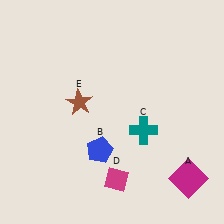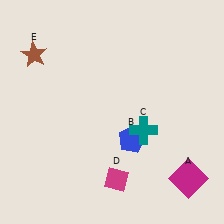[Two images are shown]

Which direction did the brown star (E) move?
The brown star (E) moved up.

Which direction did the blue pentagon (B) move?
The blue pentagon (B) moved right.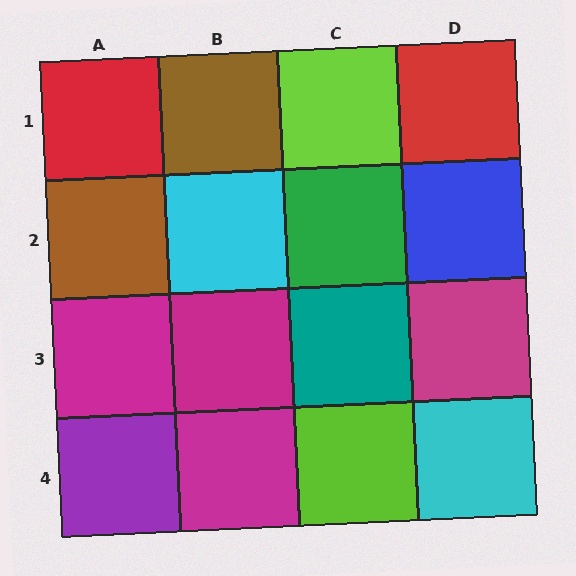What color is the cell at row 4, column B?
Magenta.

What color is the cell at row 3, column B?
Magenta.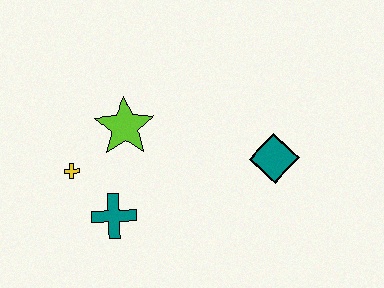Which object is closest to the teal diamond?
The lime star is closest to the teal diamond.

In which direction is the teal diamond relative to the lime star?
The teal diamond is to the right of the lime star.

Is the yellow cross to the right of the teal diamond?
No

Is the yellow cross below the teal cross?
No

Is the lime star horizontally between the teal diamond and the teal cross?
Yes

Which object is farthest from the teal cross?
The teal diamond is farthest from the teal cross.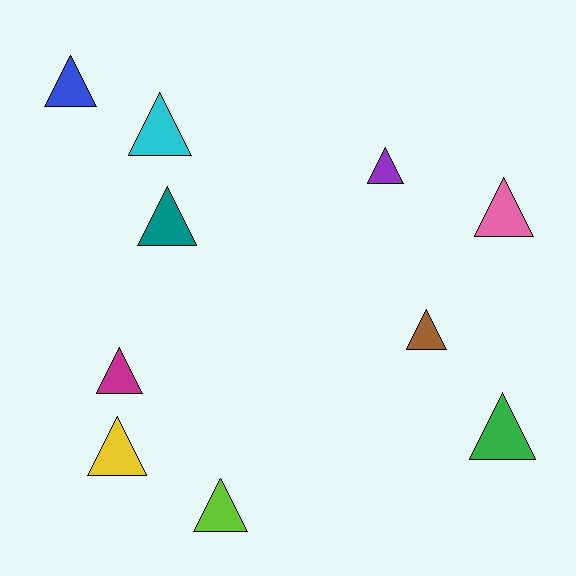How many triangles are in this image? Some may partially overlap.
There are 10 triangles.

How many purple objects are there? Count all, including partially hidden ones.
There is 1 purple object.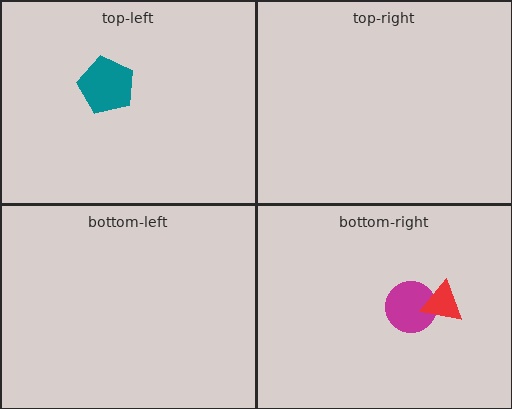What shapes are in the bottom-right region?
The magenta circle, the red triangle.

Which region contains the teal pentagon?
The top-left region.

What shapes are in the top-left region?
The teal pentagon.